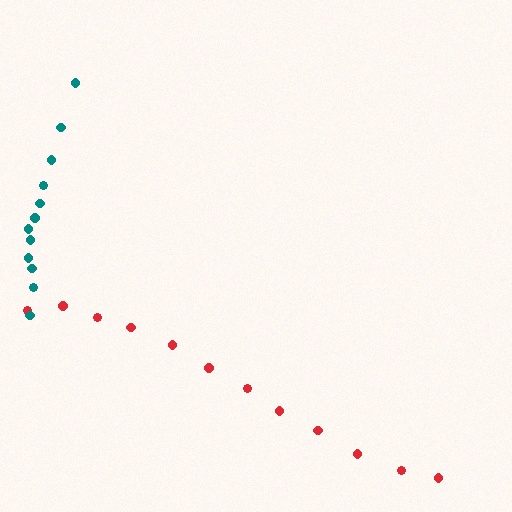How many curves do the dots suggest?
There are 2 distinct paths.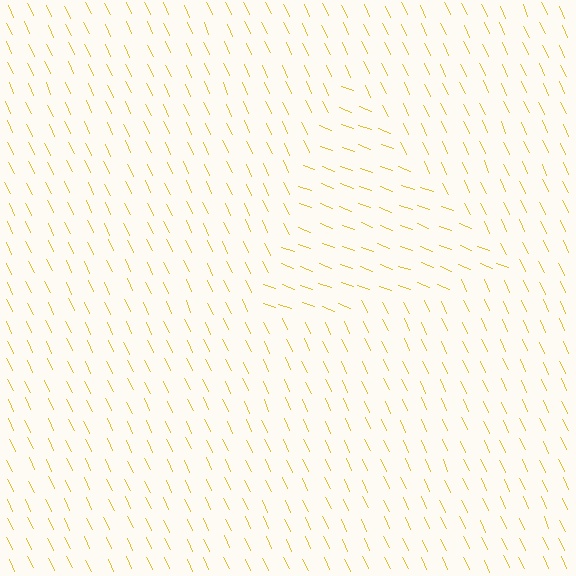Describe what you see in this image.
The image is filled with small yellow line segments. A triangle region in the image has lines oriented differently from the surrounding lines, creating a visible texture boundary.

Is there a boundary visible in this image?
Yes, there is a texture boundary formed by a change in line orientation.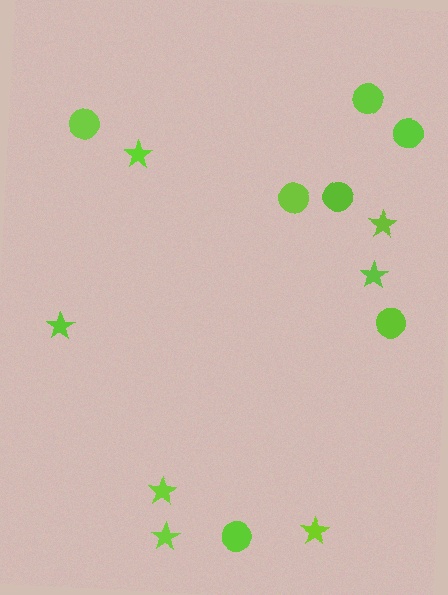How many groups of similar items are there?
There are 2 groups: one group of circles (7) and one group of stars (7).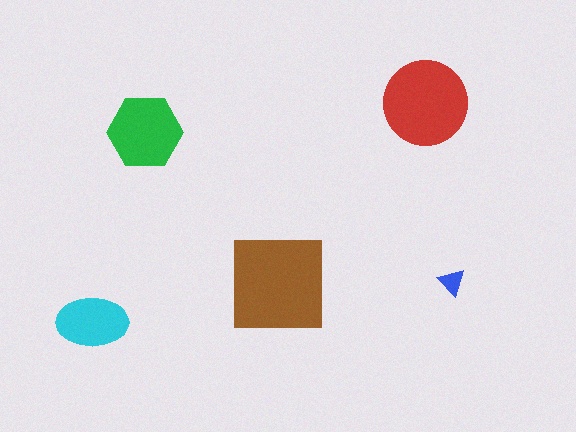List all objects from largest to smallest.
The brown square, the red circle, the green hexagon, the cyan ellipse, the blue triangle.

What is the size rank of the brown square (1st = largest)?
1st.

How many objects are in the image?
There are 5 objects in the image.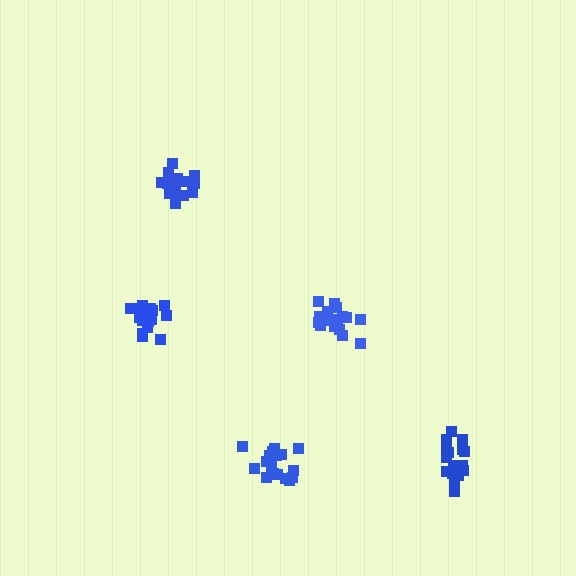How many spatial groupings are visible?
There are 5 spatial groupings.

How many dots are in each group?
Group 1: 15 dots, Group 2: 19 dots, Group 3: 18 dots, Group 4: 18 dots, Group 5: 17 dots (87 total).